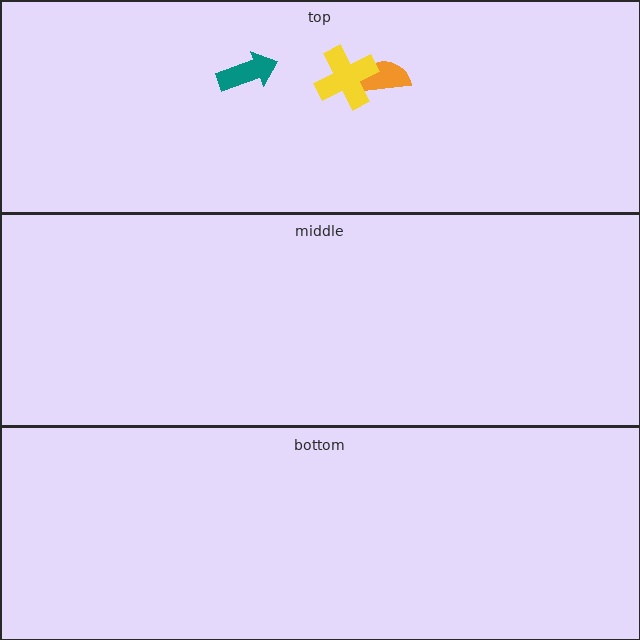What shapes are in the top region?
The orange semicircle, the yellow cross, the teal arrow.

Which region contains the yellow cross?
The top region.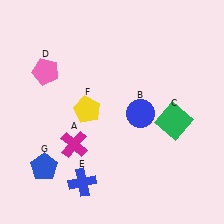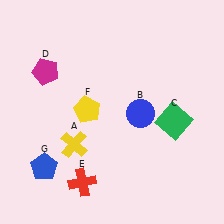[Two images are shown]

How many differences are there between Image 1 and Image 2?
There are 3 differences between the two images.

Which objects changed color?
A changed from magenta to yellow. D changed from pink to magenta. E changed from blue to red.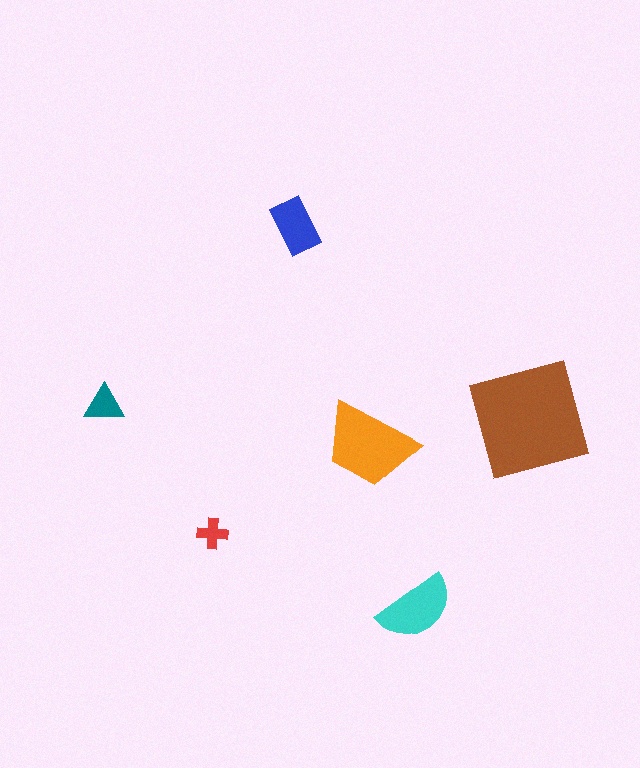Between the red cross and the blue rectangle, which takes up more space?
The blue rectangle.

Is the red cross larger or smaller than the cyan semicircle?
Smaller.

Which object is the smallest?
The red cross.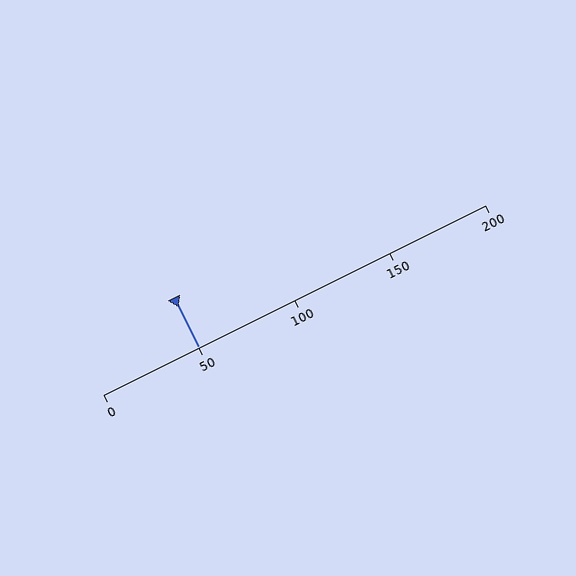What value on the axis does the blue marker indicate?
The marker indicates approximately 50.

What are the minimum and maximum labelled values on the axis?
The axis runs from 0 to 200.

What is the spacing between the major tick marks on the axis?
The major ticks are spaced 50 apart.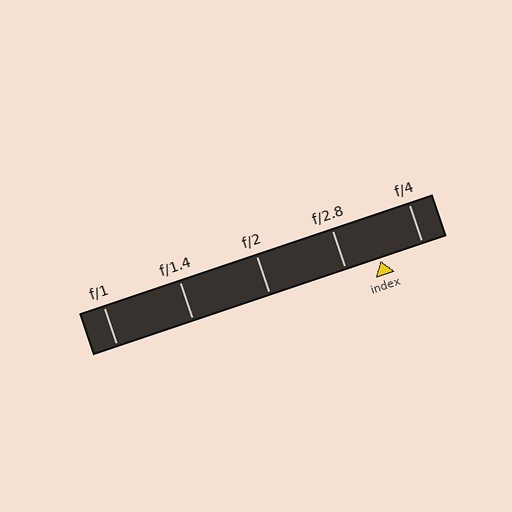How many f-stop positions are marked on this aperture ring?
There are 5 f-stop positions marked.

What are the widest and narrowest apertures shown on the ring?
The widest aperture shown is f/1 and the narrowest is f/4.